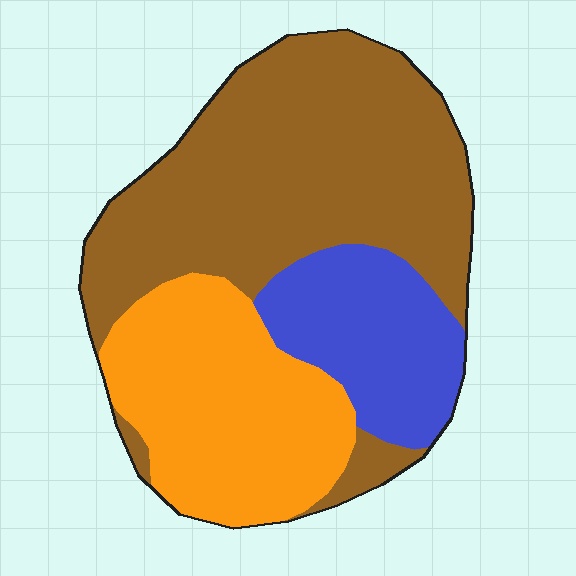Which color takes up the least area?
Blue, at roughly 20%.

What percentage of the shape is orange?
Orange takes up about one third (1/3) of the shape.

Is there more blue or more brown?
Brown.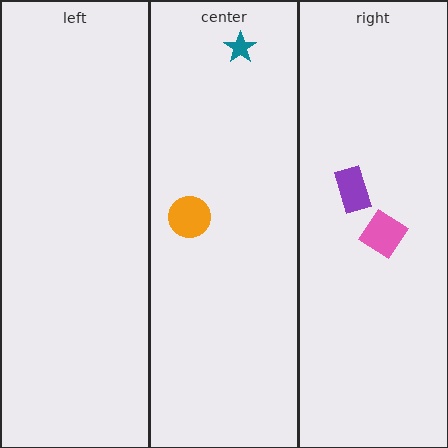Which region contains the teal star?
The center region.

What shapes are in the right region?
The pink diamond, the purple rectangle.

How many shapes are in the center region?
2.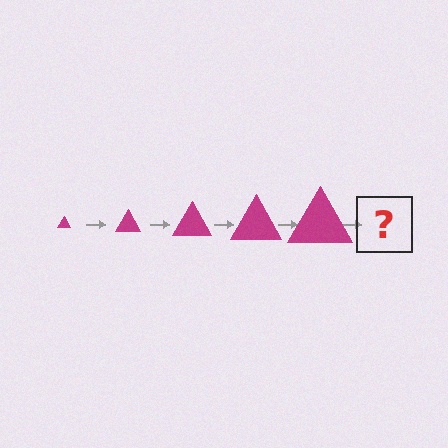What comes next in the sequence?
The next element should be a magenta triangle, larger than the previous one.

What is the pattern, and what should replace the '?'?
The pattern is that the triangle gets progressively larger each step. The '?' should be a magenta triangle, larger than the previous one.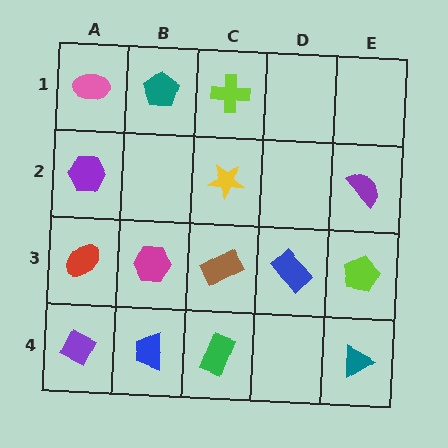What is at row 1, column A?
A pink ellipse.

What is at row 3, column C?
A brown rectangle.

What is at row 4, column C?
A green rectangle.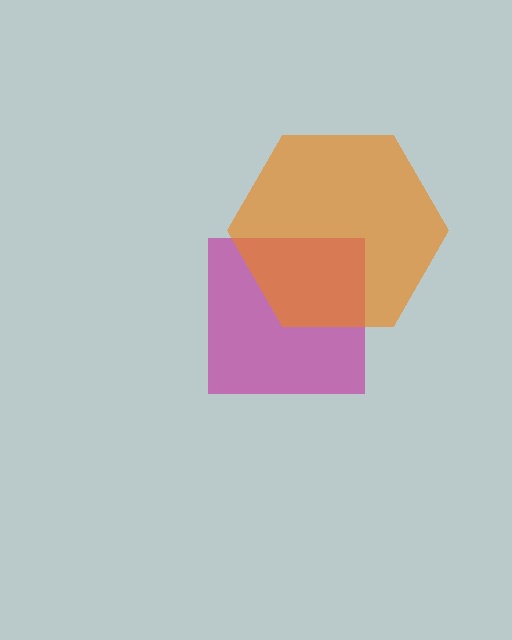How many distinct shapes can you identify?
There are 2 distinct shapes: a magenta square, an orange hexagon.